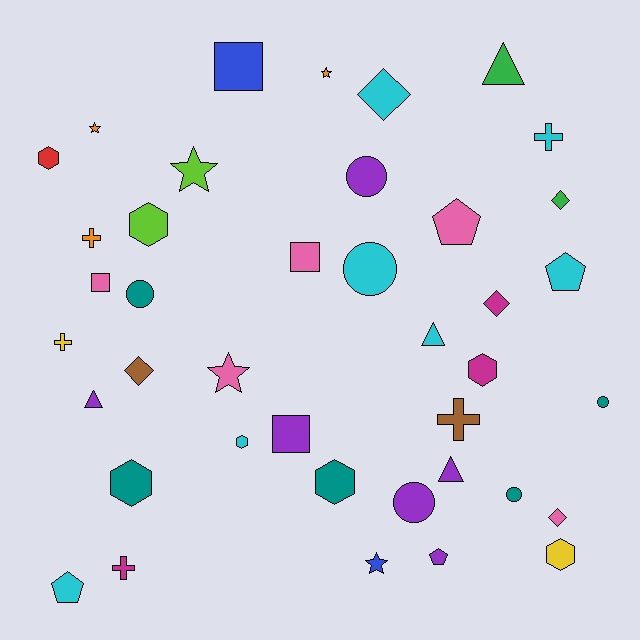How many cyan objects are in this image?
There are 7 cyan objects.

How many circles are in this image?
There are 6 circles.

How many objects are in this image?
There are 40 objects.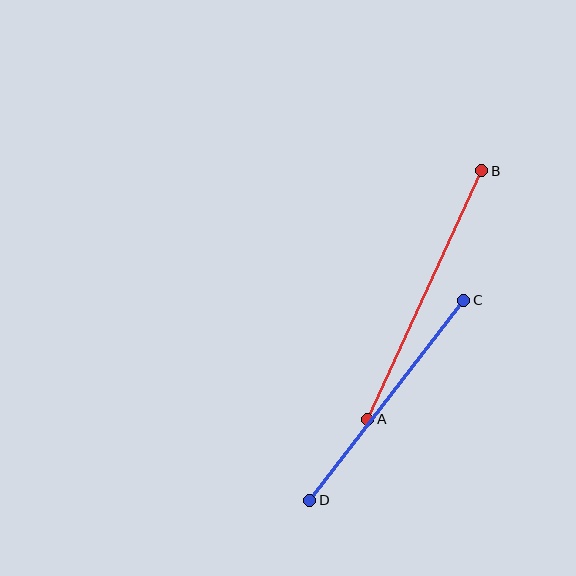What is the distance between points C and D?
The distance is approximately 253 pixels.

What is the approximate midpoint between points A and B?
The midpoint is at approximately (425, 295) pixels.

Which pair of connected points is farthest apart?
Points A and B are farthest apart.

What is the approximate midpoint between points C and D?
The midpoint is at approximately (387, 400) pixels.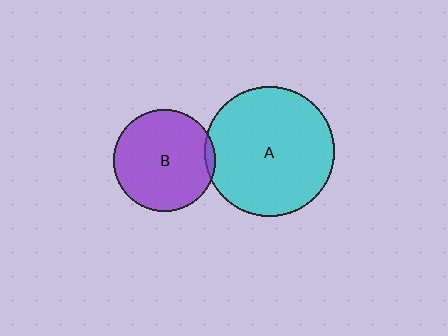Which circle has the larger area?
Circle A (cyan).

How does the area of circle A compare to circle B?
Approximately 1.6 times.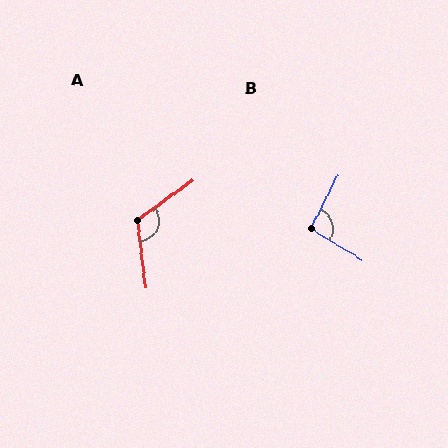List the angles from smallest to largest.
B (94°), A (119°).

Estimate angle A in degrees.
Approximately 119 degrees.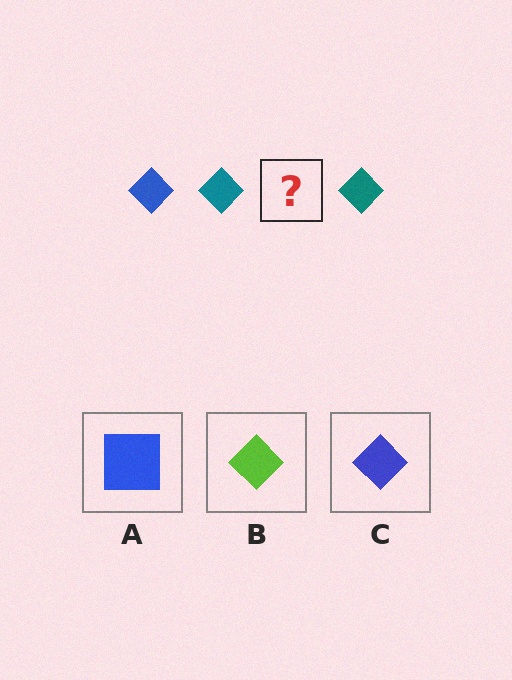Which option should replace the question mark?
Option C.